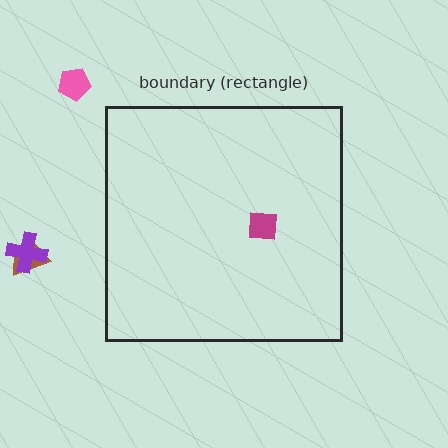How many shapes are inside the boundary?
1 inside, 3 outside.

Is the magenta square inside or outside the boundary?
Inside.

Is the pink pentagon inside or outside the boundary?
Outside.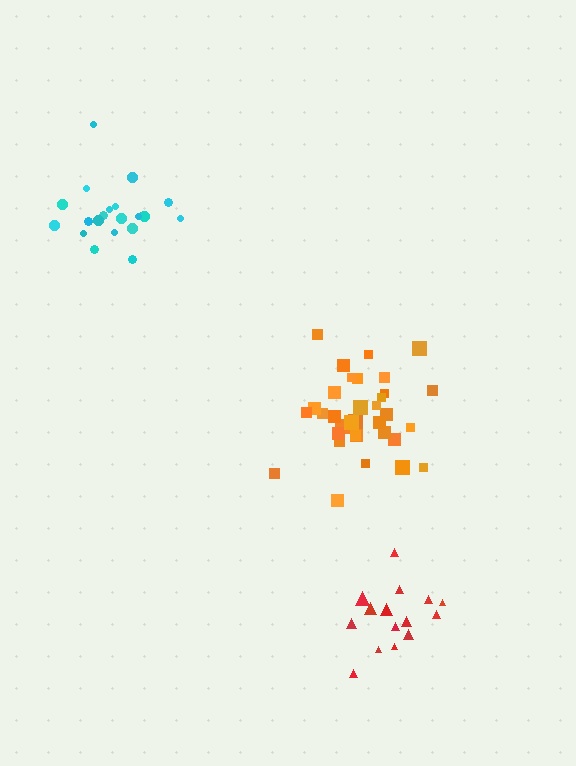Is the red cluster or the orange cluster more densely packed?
Orange.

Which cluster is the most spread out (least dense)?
Red.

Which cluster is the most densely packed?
Orange.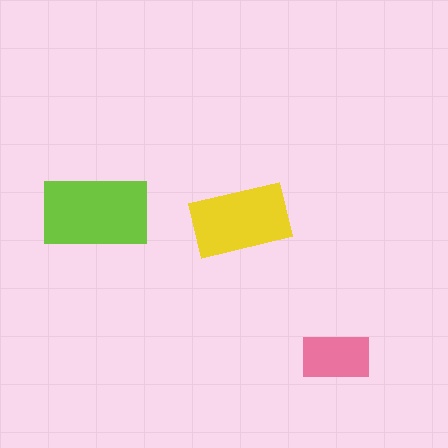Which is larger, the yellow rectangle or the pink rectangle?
The yellow one.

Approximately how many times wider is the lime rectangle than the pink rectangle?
About 1.5 times wider.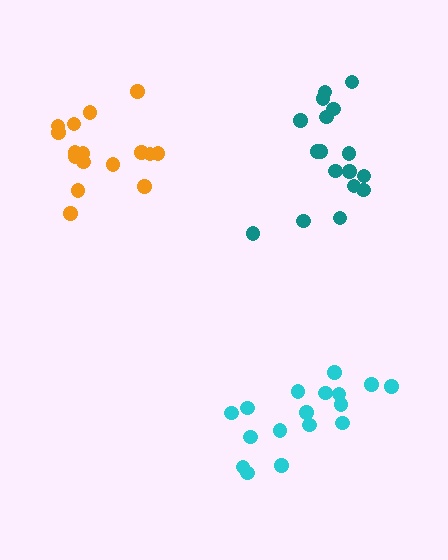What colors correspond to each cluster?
The clusters are colored: orange, cyan, teal.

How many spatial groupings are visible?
There are 3 spatial groupings.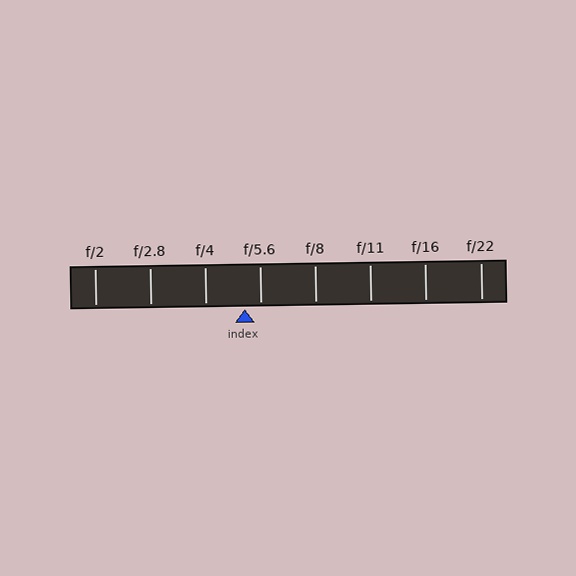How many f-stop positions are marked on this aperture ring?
There are 8 f-stop positions marked.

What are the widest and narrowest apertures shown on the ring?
The widest aperture shown is f/2 and the narrowest is f/22.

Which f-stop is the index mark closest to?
The index mark is closest to f/5.6.